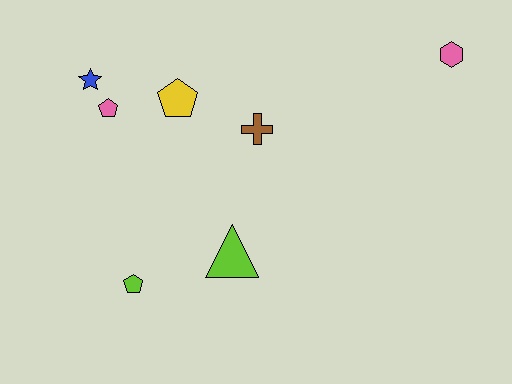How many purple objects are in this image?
There are no purple objects.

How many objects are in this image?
There are 7 objects.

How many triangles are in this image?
There is 1 triangle.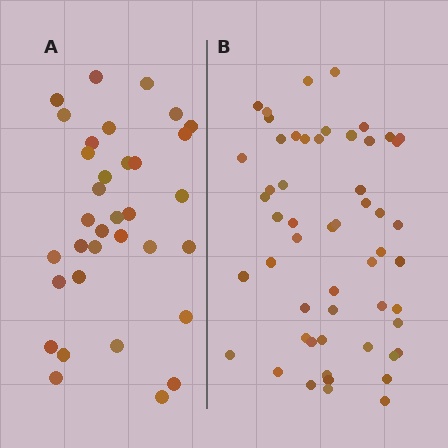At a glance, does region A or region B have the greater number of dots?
Region B (the right region) has more dots.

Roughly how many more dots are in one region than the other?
Region B has approximately 20 more dots than region A.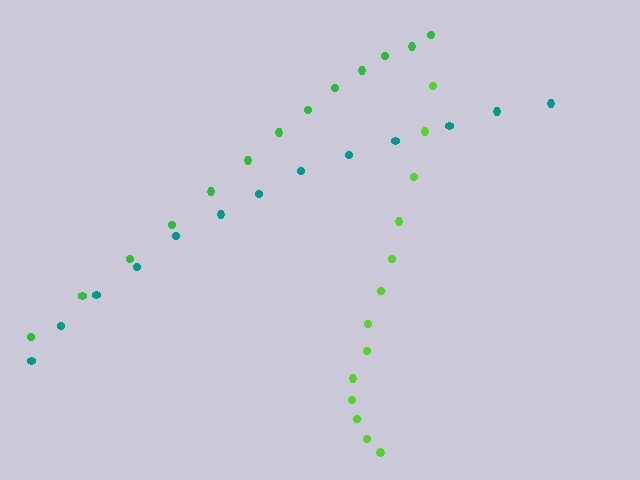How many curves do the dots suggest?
There are 3 distinct paths.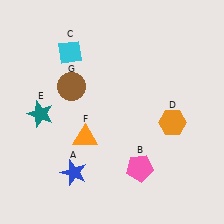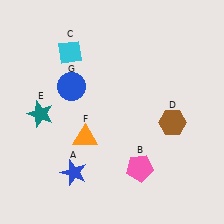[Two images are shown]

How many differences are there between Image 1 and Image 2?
There are 2 differences between the two images.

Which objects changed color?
D changed from orange to brown. G changed from brown to blue.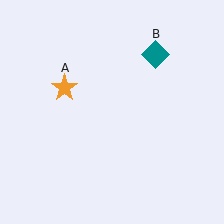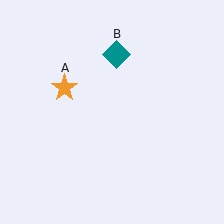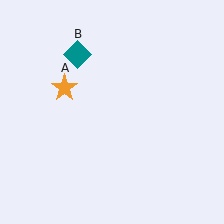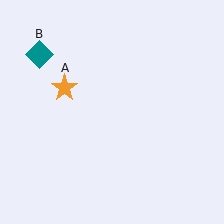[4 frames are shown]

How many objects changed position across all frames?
1 object changed position: teal diamond (object B).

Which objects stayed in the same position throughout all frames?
Orange star (object A) remained stationary.